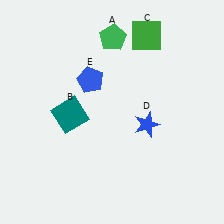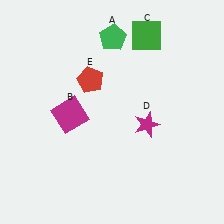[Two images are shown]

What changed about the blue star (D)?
In Image 1, D is blue. In Image 2, it changed to magenta.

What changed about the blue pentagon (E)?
In Image 1, E is blue. In Image 2, it changed to red.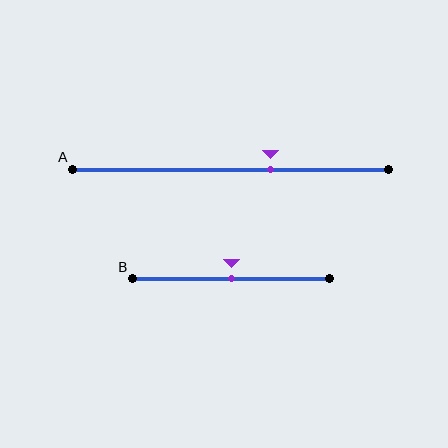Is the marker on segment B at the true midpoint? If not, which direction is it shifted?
Yes, the marker on segment B is at the true midpoint.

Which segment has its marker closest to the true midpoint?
Segment B has its marker closest to the true midpoint.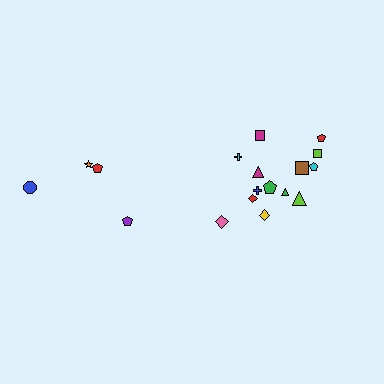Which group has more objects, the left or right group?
The right group.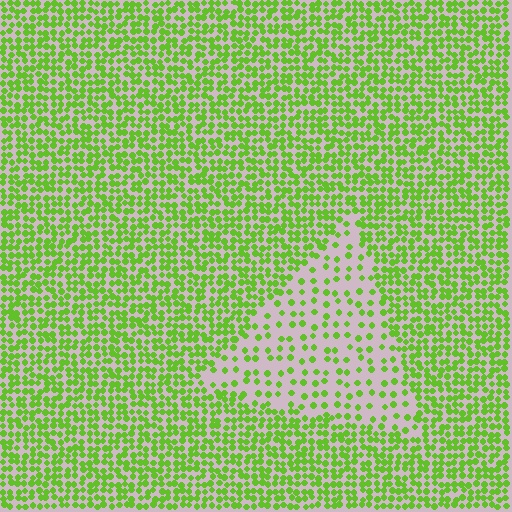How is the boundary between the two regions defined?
The boundary is defined by a change in element density (approximately 2.5x ratio). All elements are the same color, size, and shape.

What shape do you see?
I see a triangle.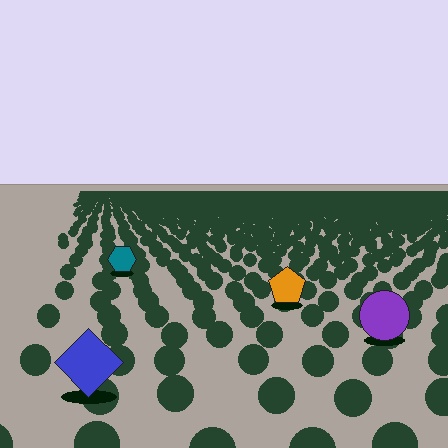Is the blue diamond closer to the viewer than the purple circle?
Yes. The blue diamond is closer — you can tell from the texture gradient: the ground texture is coarser near it.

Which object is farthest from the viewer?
The teal hexagon is farthest from the viewer. It appears smaller and the ground texture around it is denser.